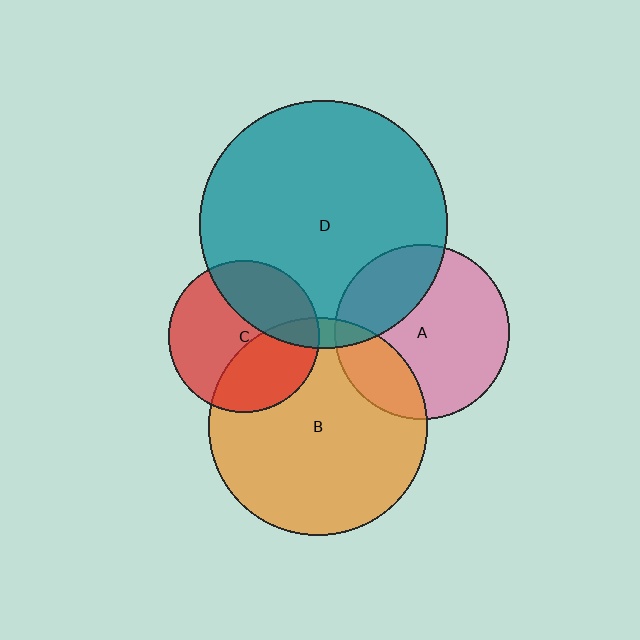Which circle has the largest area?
Circle D (teal).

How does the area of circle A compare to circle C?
Approximately 1.3 times.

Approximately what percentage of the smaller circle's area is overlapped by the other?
Approximately 20%.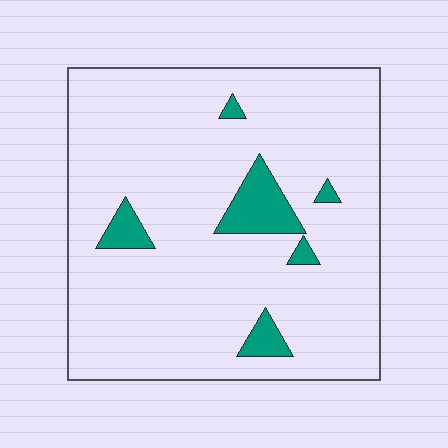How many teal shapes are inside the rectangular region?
6.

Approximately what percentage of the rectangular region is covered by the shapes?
Approximately 10%.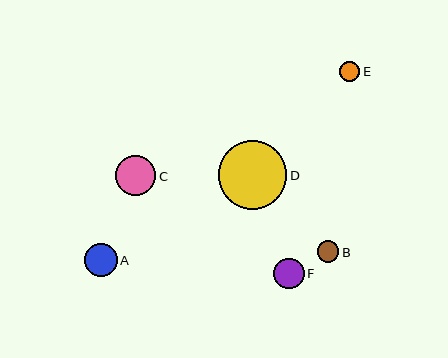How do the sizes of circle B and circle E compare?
Circle B and circle E are approximately the same size.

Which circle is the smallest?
Circle E is the smallest with a size of approximately 20 pixels.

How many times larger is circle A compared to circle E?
Circle A is approximately 1.6 times the size of circle E.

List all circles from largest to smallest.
From largest to smallest: D, C, A, F, B, E.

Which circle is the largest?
Circle D is the largest with a size of approximately 68 pixels.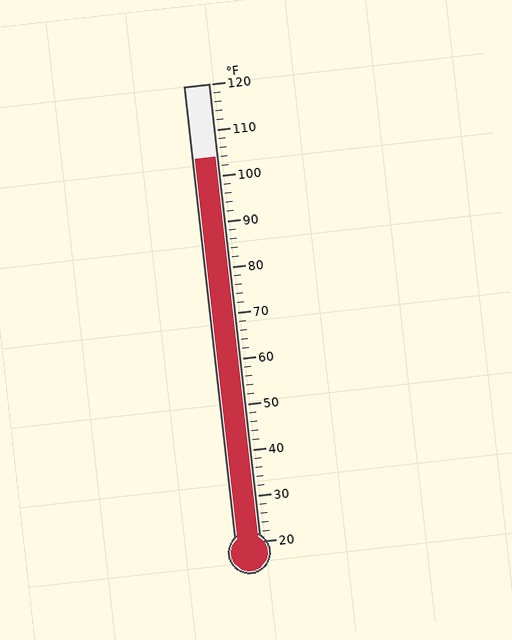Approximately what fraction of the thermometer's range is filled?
The thermometer is filled to approximately 85% of its range.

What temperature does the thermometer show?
The thermometer shows approximately 104°F.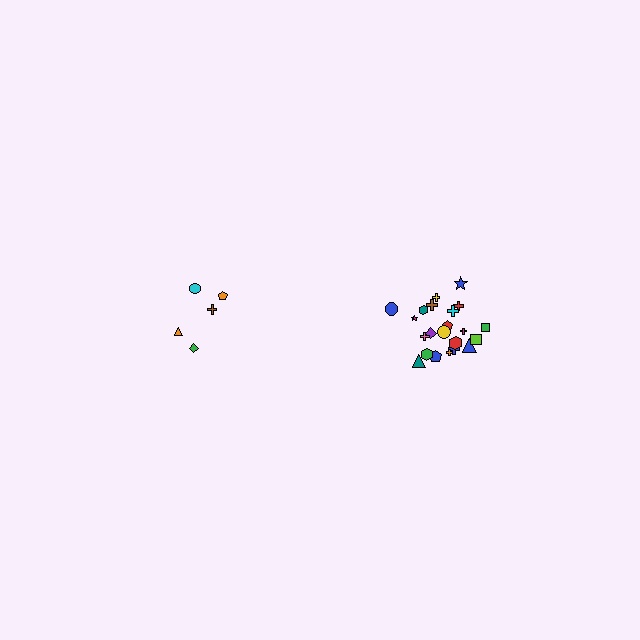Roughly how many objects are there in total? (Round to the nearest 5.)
Roughly 25 objects in total.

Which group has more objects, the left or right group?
The right group.